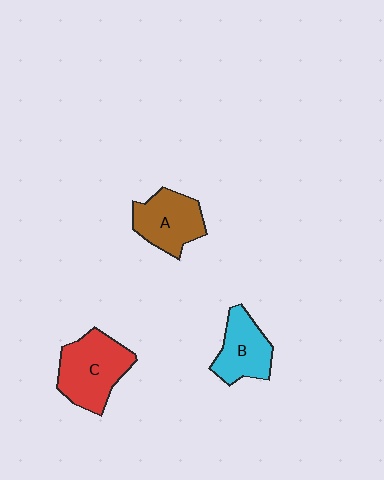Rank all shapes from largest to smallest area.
From largest to smallest: C (red), A (brown), B (cyan).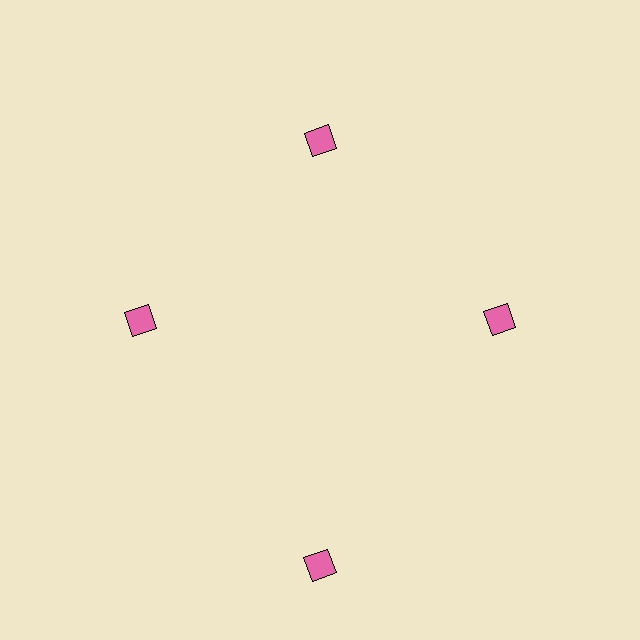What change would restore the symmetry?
The symmetry would be restored by moving it inward, back onto the ring so that all 4 squares sit at equal angles and equal distance from the center.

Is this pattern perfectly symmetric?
No. The 4 pink squares are arranged in a ring, but one element near the 6 o'clock position is pushed outward from the center, breaking the 4-fold rotational symmetry.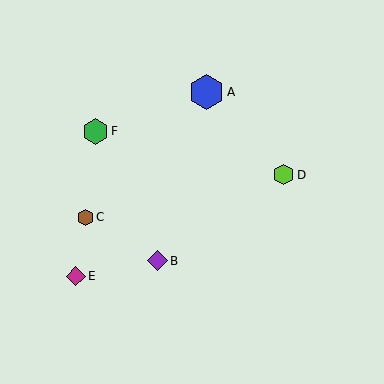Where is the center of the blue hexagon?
The center of the blue hexagon is at (206, 92).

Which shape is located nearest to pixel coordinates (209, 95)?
The blue hexagon (labeled A) at (206, 92) is nearest to that location.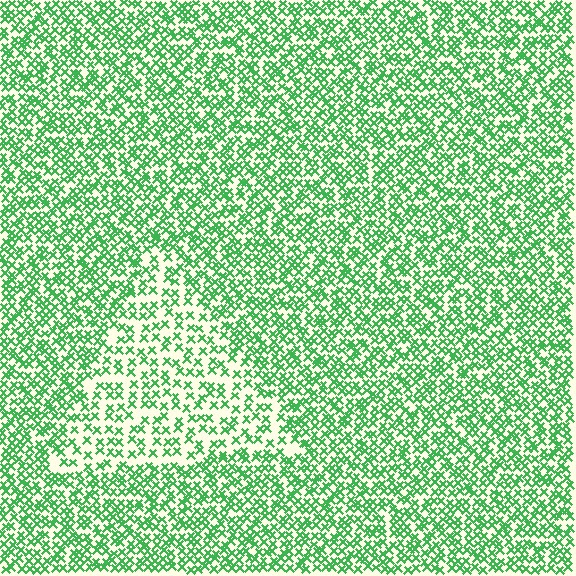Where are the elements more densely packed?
The elements are more densely packed outside the triangle boundary.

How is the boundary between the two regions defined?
The boundary is defined by a change in element density (approximately 1.9x ratio). All elements are the same color, size, and shape.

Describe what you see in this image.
The image contains small green elements arranged at two different densities. A triangle-shaped region is visible where the elements are less densely packed than the surrounding area.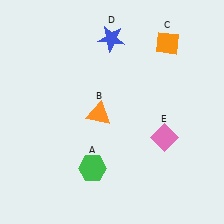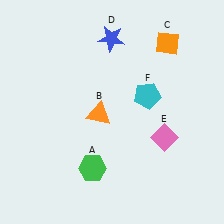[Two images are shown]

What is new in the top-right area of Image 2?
A cyan pentagon (F) was added in the top-right area of Image 2.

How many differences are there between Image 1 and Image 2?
There is 1 difference between the two images.